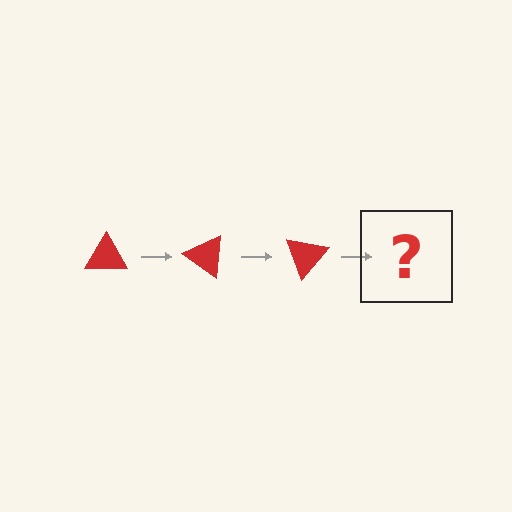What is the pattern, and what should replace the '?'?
The pattern is that the triangle rotates 35 degrees each step. The '?' should be a red triangle rotated 105 degrees.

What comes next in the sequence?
The next element should be a red triangle rotated 105 degrees.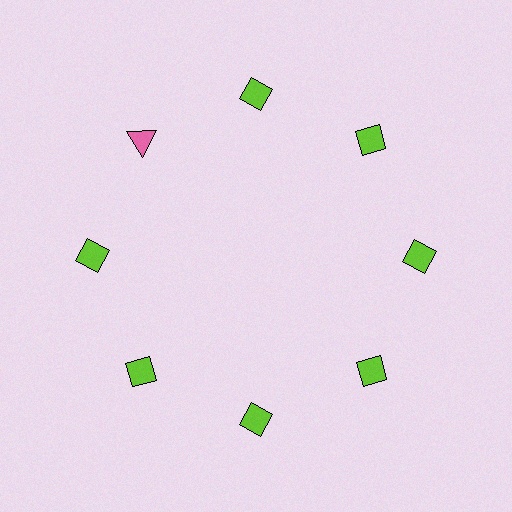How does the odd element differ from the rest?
It differs in both color (pink instead of lime) and shape (triangle instead of diamond).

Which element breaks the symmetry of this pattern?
The pink triangle at roughly the 10 o'clock position breaks the symmetry. All other shapes are lime diamonds.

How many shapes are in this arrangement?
There are 8 shapes arranged in a ring pattern.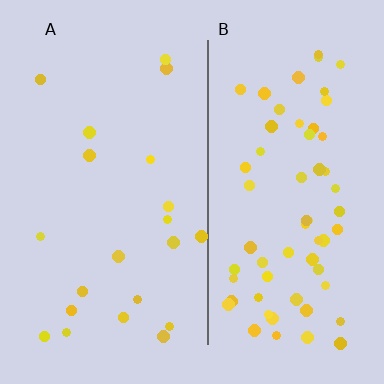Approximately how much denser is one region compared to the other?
Approximately 3.0× — region B over region A.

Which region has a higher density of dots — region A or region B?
B (the right).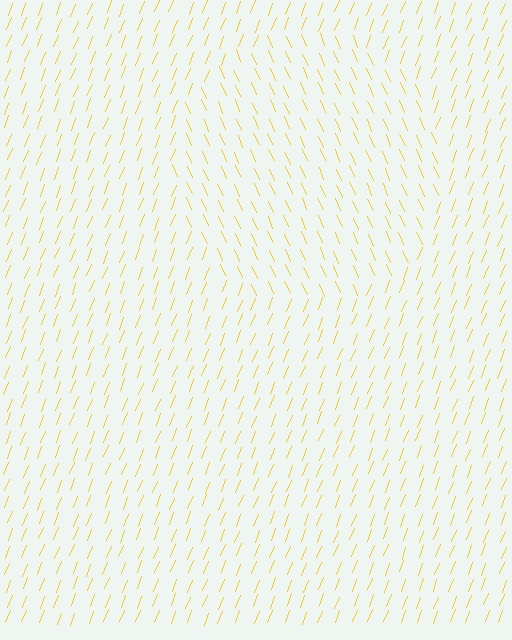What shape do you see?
I see a circle.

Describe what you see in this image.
The image is filled with small yellow line segments. A circle region in the image has lines oriented differently from the surrounding lines, creating a visible texture boundary.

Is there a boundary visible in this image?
Yes, there is a texture boundary formed by a change in line orientation.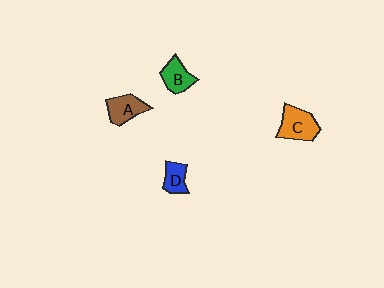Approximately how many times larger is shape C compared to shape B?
Approximately 1.3 times.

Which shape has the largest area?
Shape C (orange).